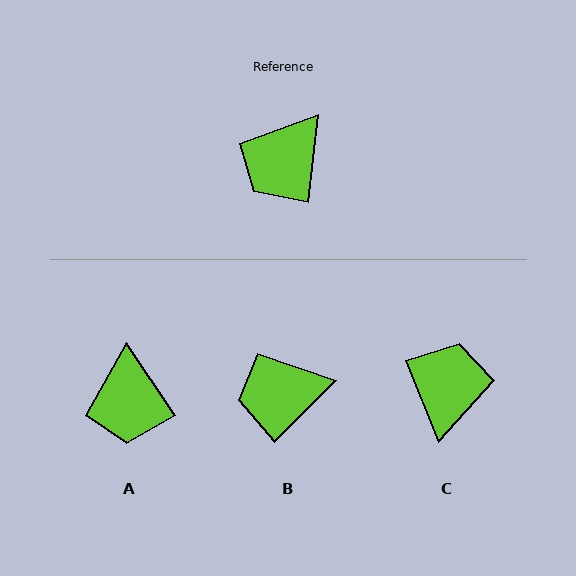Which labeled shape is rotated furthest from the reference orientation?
C, about 152 degrees away.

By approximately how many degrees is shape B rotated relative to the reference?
Approximately 38 degrees clockwise.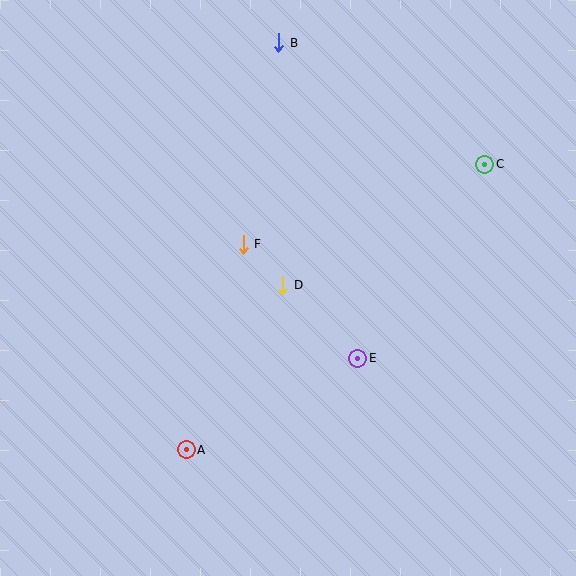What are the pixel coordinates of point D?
Point D is at (283, 285).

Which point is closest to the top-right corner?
Point C is closest to the top-right corner.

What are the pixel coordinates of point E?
Point E is at (358, 358).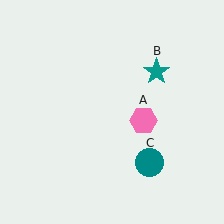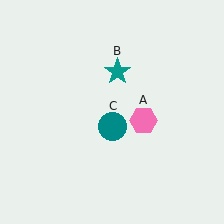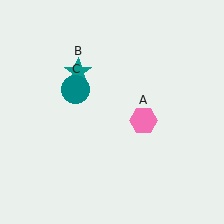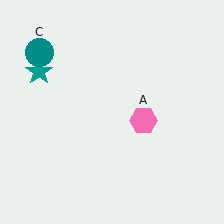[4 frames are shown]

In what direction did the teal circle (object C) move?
The teal circle (object C) moved up and to the left.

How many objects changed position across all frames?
2 objects changed position: teal star (object B), teal circle (object C).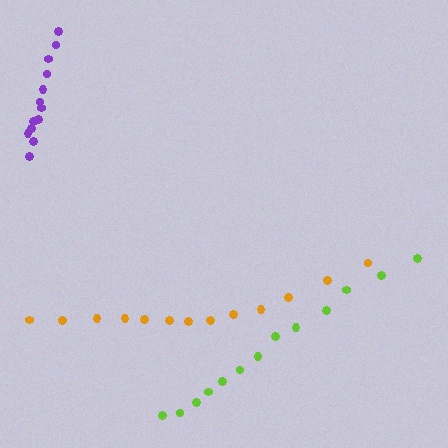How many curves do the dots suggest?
There are 3 distinct paths.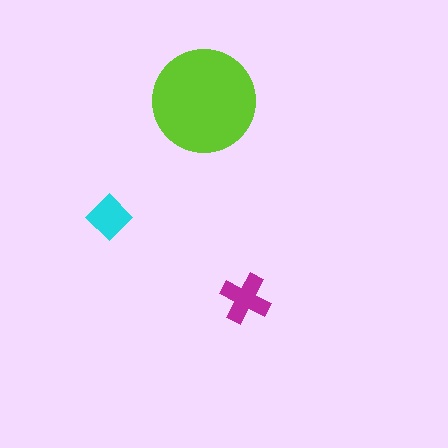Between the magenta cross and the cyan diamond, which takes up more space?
The magenta cross.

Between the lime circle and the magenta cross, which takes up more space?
The lime circle.